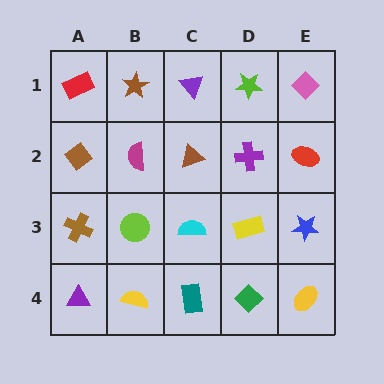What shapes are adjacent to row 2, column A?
A red rectangle (row 1, column A), a brown cross (row 3, column A), a magenta semicircle (row 2, column B).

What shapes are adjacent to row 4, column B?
A lime circle (row 3, column B), a purple triangle (row 4, column A), a teal rectangle (row 4, column C).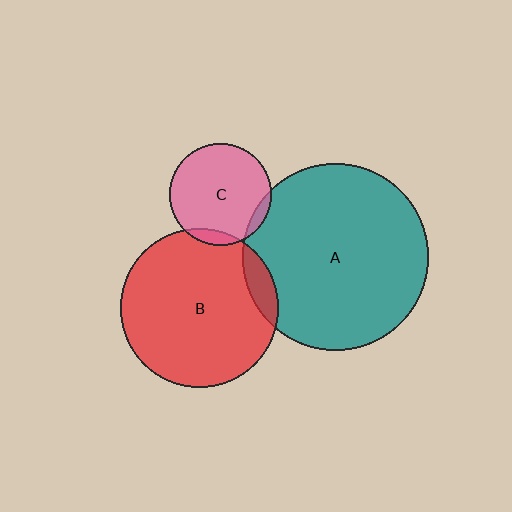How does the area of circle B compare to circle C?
Approximately 2.4 times.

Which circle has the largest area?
Circle A (teal).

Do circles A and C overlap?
Yes.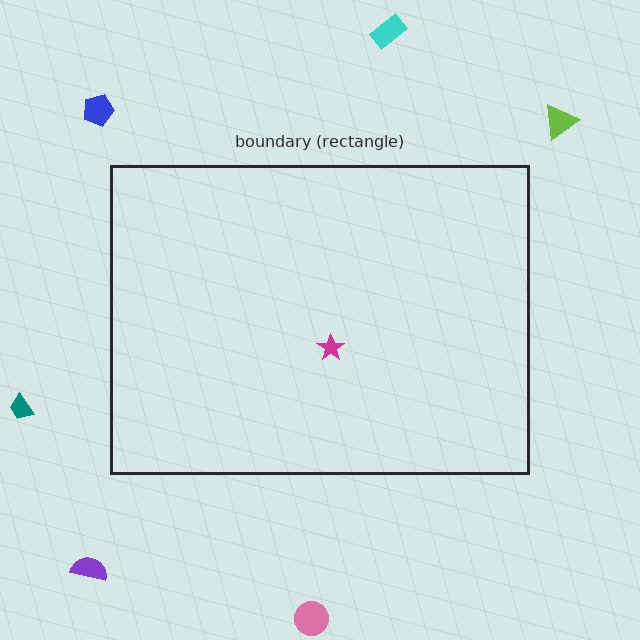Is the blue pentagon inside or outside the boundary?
Outside.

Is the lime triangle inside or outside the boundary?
Outside.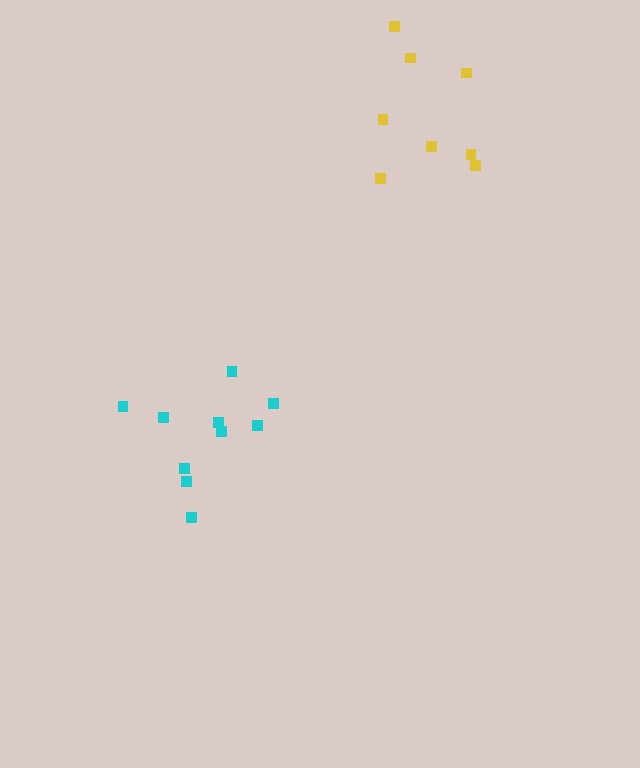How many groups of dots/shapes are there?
There are 2 groups.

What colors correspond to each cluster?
The clusters are colored: yellow, cyan.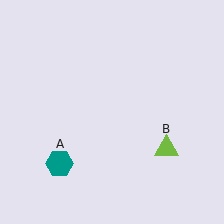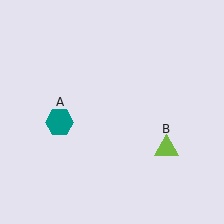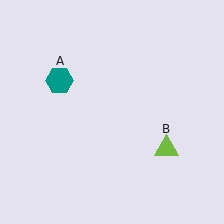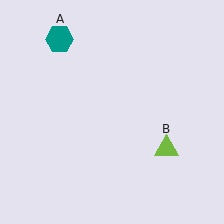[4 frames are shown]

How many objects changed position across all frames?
1 object changed position: teal hexagon (object A).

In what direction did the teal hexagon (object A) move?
The teal hexagon (object A) moved up.